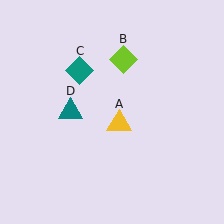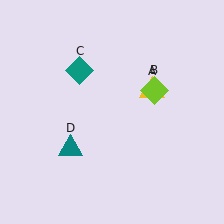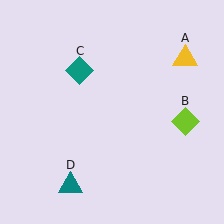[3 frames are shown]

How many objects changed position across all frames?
3 objects changed position: yellow triangle (object A), lime diamond (object B), teal triangle (object D).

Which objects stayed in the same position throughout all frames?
Teal diamond (object C) remained stationary.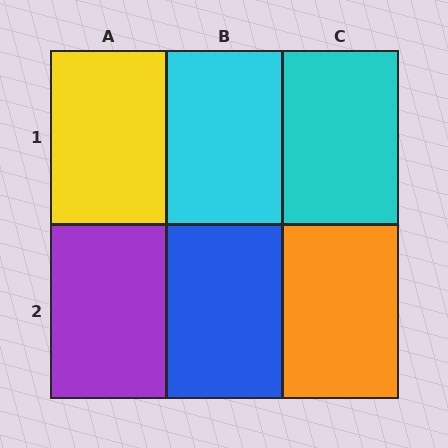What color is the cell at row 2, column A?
Purple.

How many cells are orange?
1 cell is orange.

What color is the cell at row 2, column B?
Blue.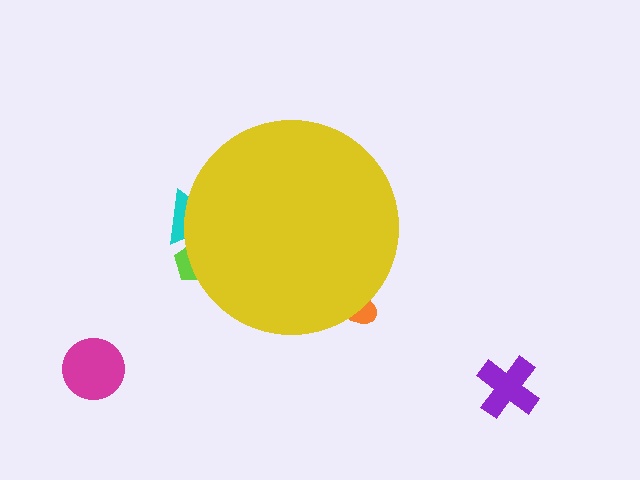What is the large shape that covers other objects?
A yellow circle.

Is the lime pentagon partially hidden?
Yes, the lime pentagon is partially hidden behind the yellow circle.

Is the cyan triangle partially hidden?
Yes, the cyan triangle is partially hidden behind the yellow circle.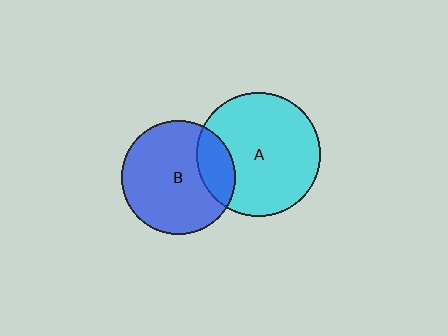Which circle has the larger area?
Circle A (cyan).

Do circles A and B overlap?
Yes.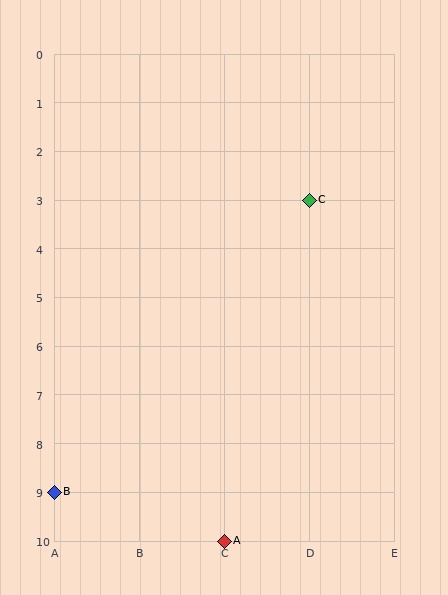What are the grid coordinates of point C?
Point C is at grid coordinates (D, 3).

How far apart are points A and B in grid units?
Points A and B are 2 columns and 1 row apart (about 2.2 grid units diagonally).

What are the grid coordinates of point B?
Point B is at grid coordinates (A, 9).